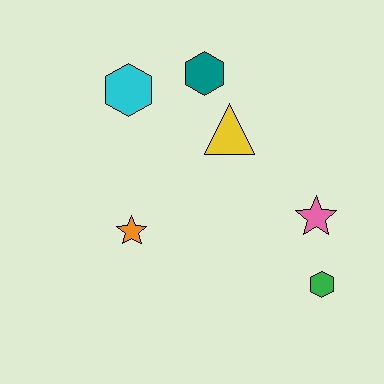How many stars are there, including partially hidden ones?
There are 2 stars.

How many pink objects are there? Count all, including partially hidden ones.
There is 1 pink object.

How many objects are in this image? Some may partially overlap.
There are 6 objects.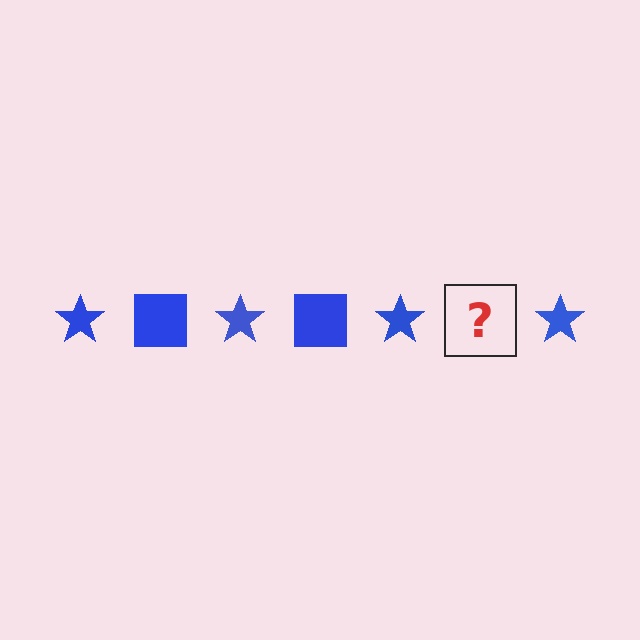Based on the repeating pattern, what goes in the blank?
The blank should be a blue square.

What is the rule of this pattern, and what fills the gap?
The rule is that the pattern cycles through star, square shapes in blue. The gap should be filled with a blue square.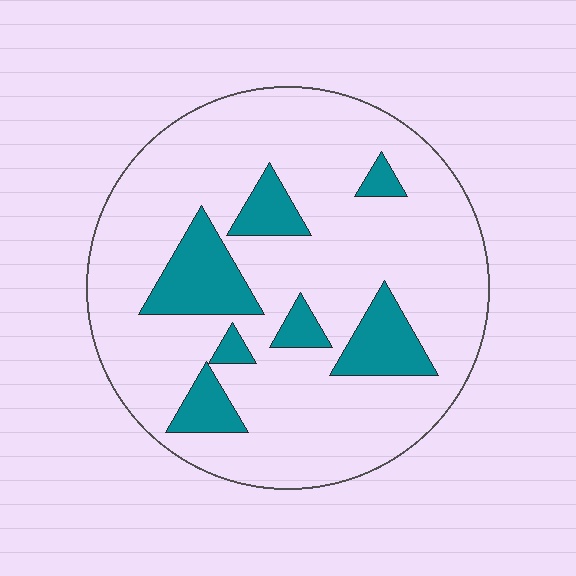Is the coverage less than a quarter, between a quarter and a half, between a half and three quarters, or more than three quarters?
Less than a quarter.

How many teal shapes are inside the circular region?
7.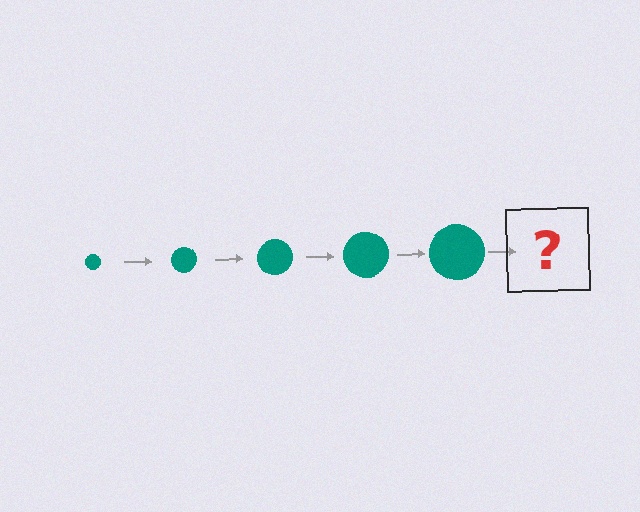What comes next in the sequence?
The next element should be a teal circle, larger than the previous one.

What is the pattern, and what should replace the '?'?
The pattern is that the circle gets progressively larger each step. The '?' should be a teal circle, larger than the previous one.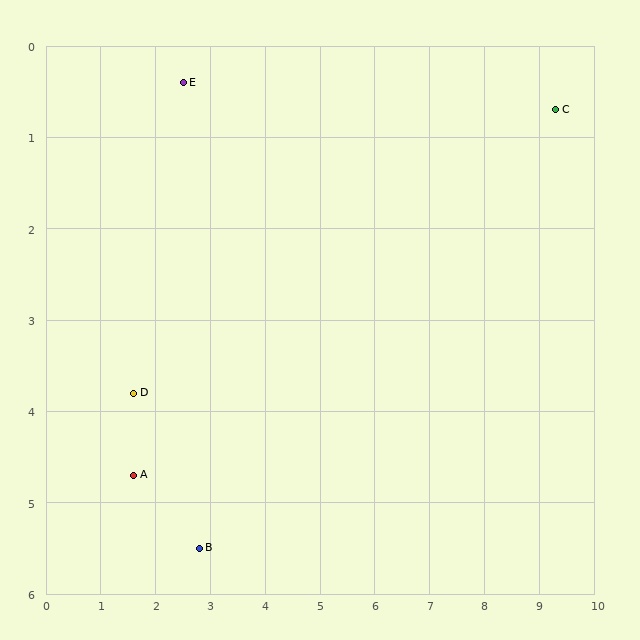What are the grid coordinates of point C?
Point C is at approximately (9.3, 0.7).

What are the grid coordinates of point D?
Point D is at approximately (1.6, 3.8).